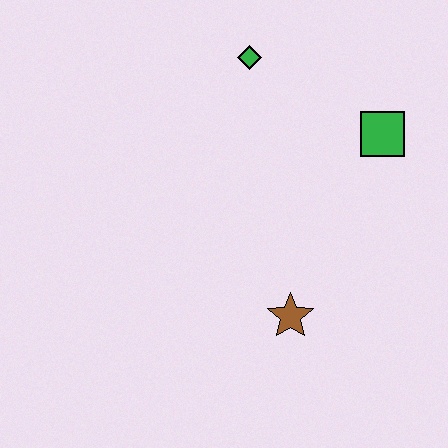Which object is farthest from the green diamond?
The brown star is farthest from the green diamond.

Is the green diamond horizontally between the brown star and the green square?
No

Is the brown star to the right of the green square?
No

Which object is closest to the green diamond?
The green square is closest to the green diamond.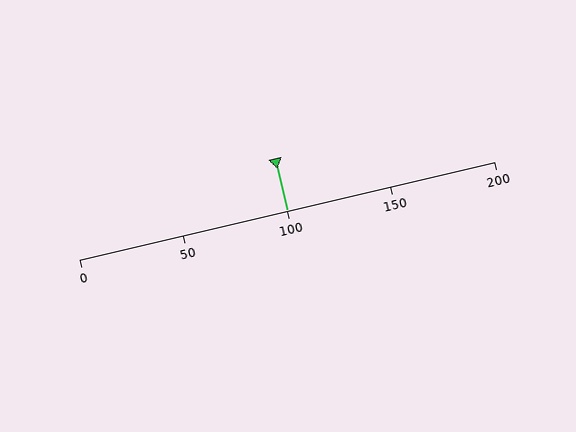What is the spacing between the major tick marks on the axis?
The major ticks are spaced 50 apart.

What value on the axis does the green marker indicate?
The marker indicates approximately 100.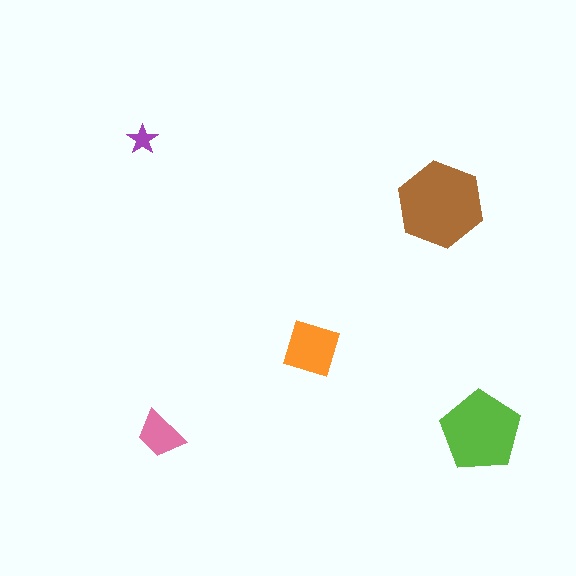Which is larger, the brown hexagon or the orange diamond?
The brown hexagon.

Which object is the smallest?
The purple star.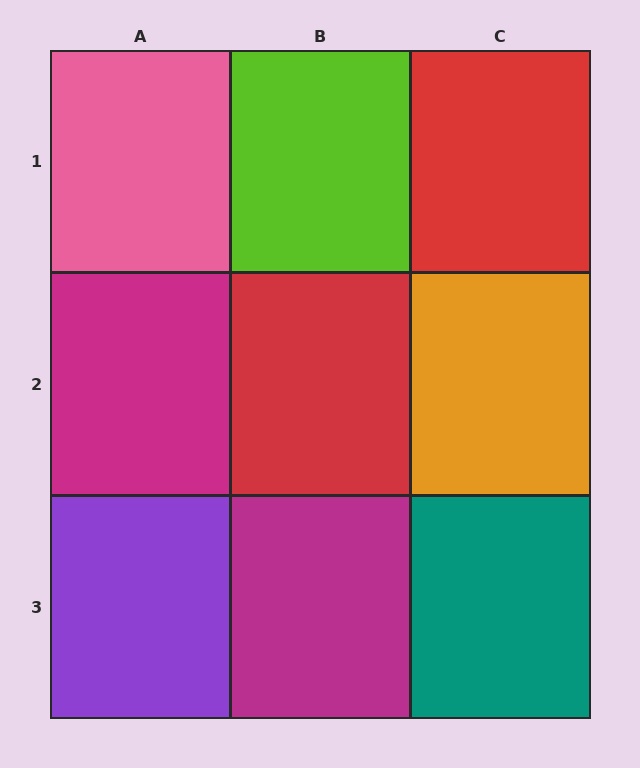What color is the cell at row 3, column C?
Teal.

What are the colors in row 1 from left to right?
Pink, lime, red.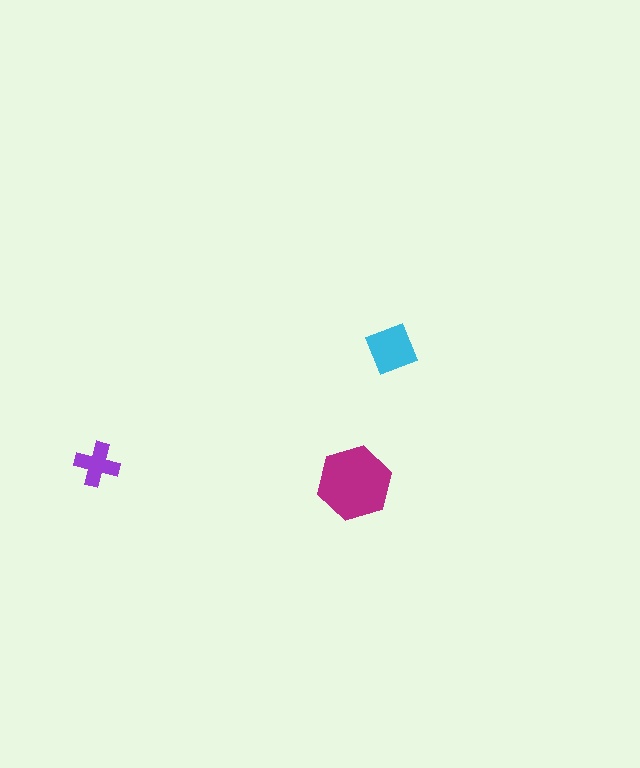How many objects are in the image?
There are 3 objects in the image.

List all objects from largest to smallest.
The magenta hexagon, the cyan square, the purple cross.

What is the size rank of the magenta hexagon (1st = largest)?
1st.